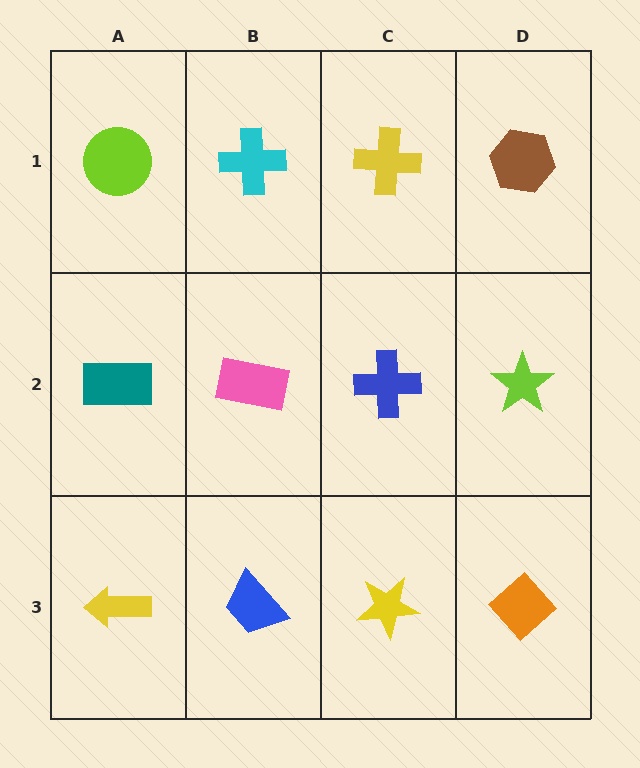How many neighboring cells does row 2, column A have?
3.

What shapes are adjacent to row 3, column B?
A pink rectangle (row 2, column B), a yellow arrow (row 3, column A), a yellow star (row 3, column C).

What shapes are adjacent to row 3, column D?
A lime star (row 2, column D), a yellow star (row 3, column C).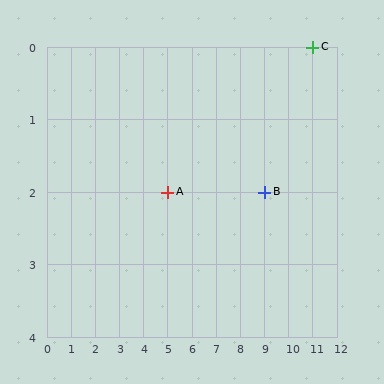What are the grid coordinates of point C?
Point C is at grid coordinates (11, 0).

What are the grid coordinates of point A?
Point A is at grid coordinates (5, 2).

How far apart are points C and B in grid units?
Points C and B are 2 columns and 2 rows apart (about 2.8 grid units diagonally).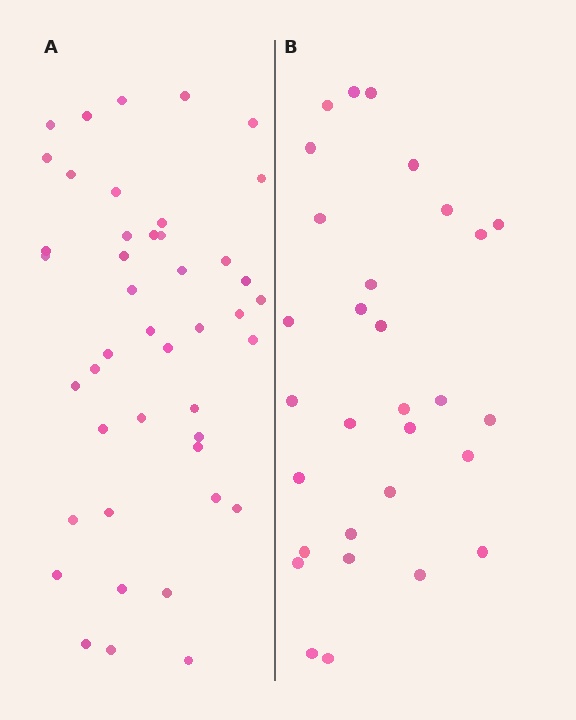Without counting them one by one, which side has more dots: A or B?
Region A (the left region) has more dots.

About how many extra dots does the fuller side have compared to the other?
Region A has approximately 15 more dots than region B.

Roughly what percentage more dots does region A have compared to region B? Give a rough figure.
About 45% more.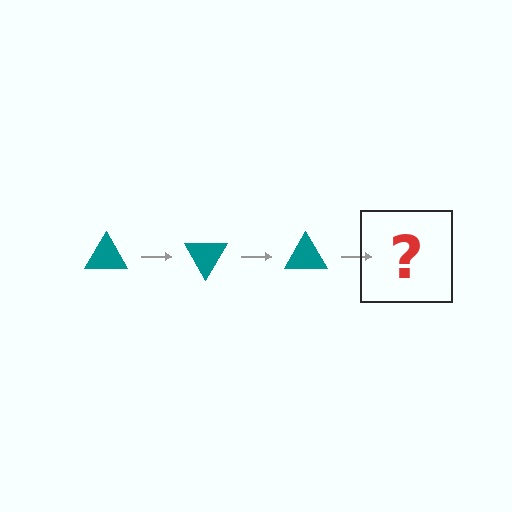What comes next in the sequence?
The next element should be a teal triangle rotated 180 degrees.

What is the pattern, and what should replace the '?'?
The pattern is that the triangle rotates 60 degrees each step. The '?' should be a teal triangle rotated 180 degrees.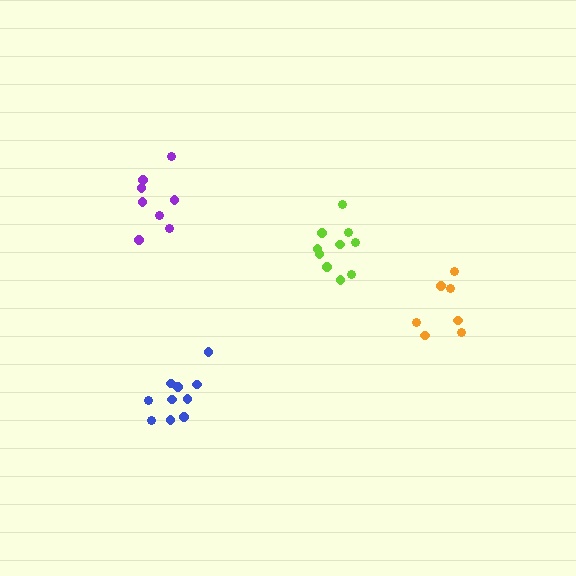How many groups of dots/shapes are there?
There are 4 groups.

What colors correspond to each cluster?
The clusters are colored: blue, purple, lime, orange.